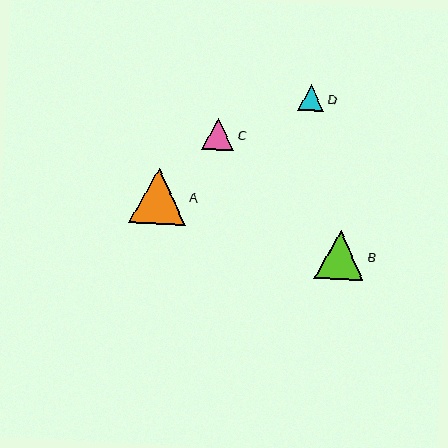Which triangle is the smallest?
Triangle D is the smallest with a size of approximately 26 pixels.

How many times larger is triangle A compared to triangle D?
Triangle A is approximately 2.2 times the size of triangle D.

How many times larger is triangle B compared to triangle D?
Triangle B is approximately 1.9 times the size of triangle D.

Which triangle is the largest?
Triangle A is the largest with a size of approximately 57 pixels.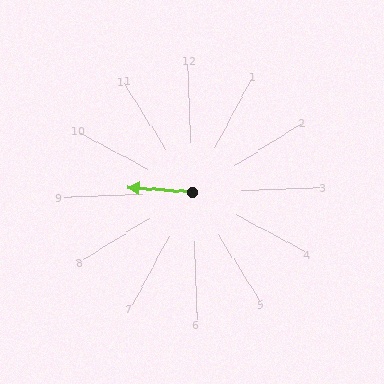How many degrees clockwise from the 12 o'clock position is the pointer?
Approximately 276 degrees.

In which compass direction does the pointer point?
West.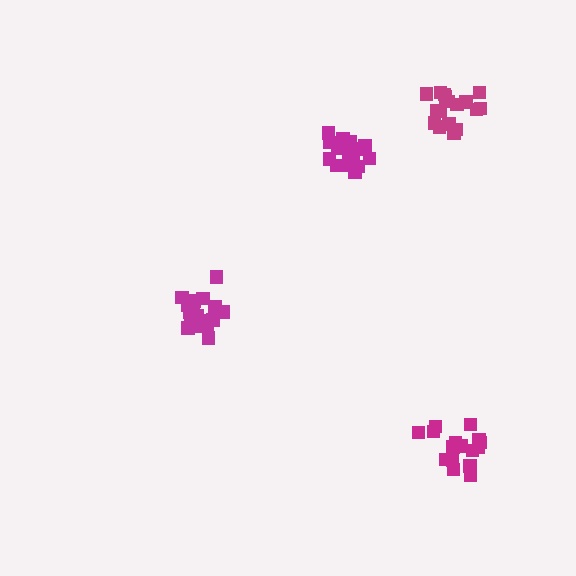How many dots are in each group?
Group 1: 20 dots, Group 2: 19 dots, Group 3: 16 dots, Group 4: 17 dots (72 total).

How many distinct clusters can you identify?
There are 4 distinct clusters.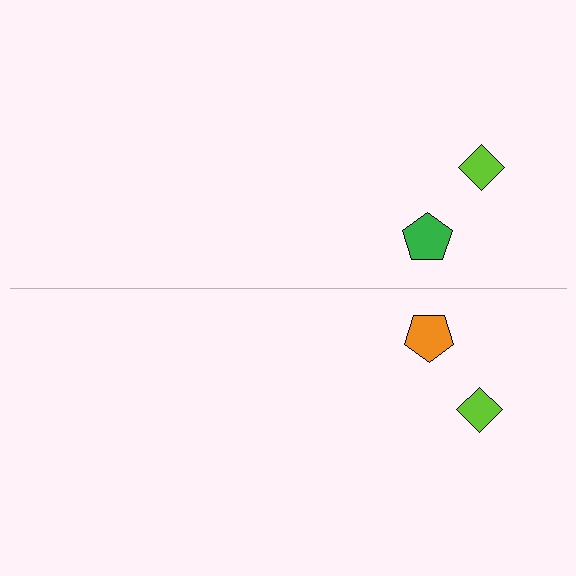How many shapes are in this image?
There are 4 shapes in this image.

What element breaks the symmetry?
The orange pentagon on the bottom side breaks the symmetry — its mirror counterpart is green.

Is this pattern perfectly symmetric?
No, the pattern is not perfectly symmetric. The orange pentagon on the bottom side breaks the symmetry — its mirror counterpart is green.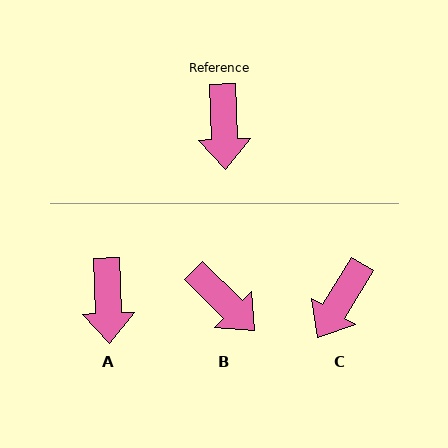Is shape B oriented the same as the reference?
No, it is off by about 43 degrees.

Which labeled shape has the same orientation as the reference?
A.